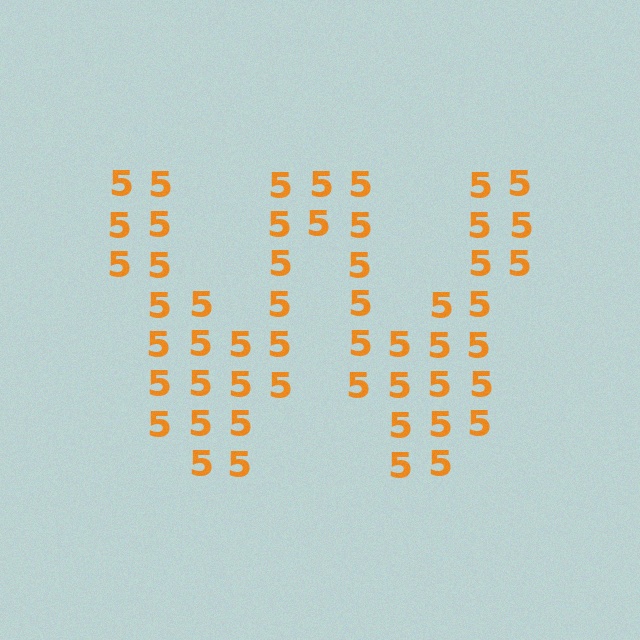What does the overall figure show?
The overall figure shows the letter W.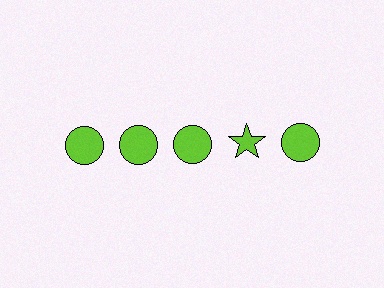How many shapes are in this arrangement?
There are 5 shapes arranged in a grid pattern.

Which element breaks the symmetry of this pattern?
The lime star in the top row, second from right column breaks the symmetry. All other shapes are lime circles.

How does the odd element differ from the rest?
It has a different shape: star instead of circle.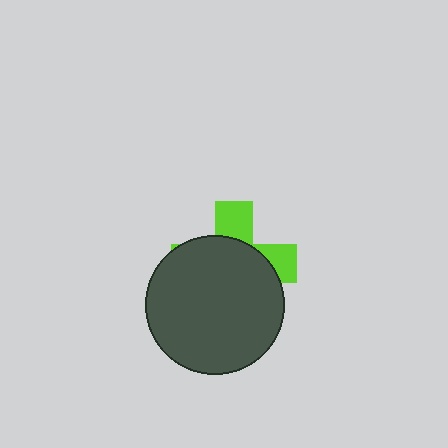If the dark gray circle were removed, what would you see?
You would see the complete lime cross.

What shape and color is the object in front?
The object in front is a dark gray circle.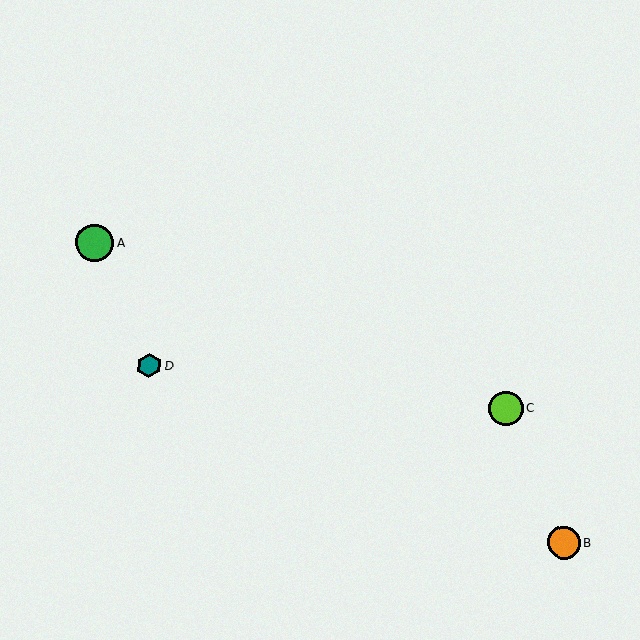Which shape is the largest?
The green circle (labeled A) is the largest.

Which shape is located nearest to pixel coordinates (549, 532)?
The orange circle (labeled B) at (563, 543) is nearest to that location.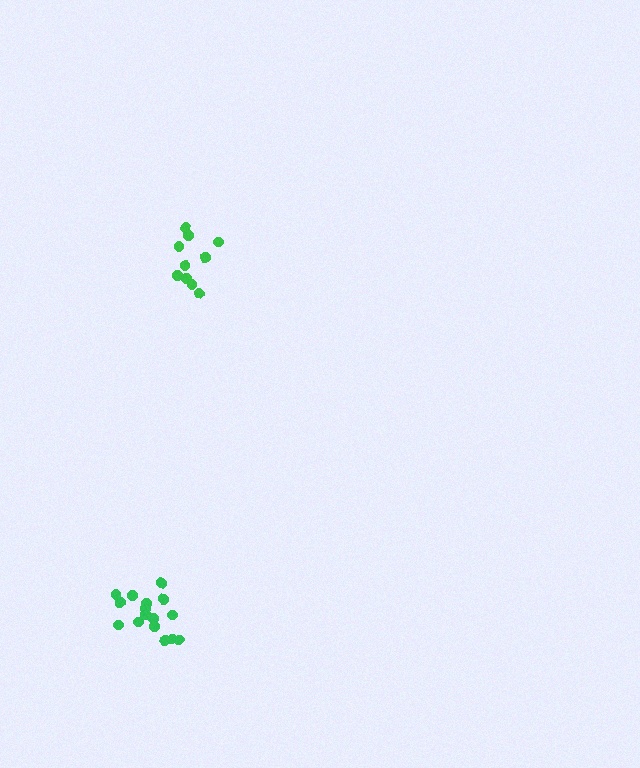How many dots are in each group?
Group 1: 10 dots, Group 2: 16 dots (26 total).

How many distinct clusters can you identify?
There are 2 distinct clusters.